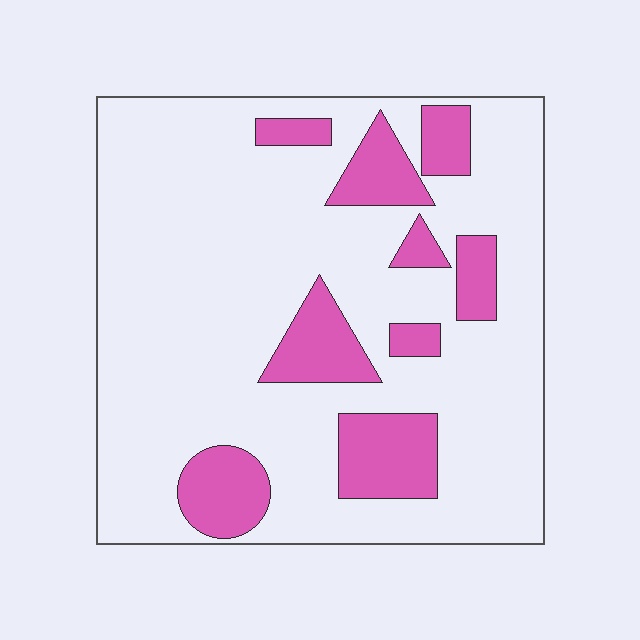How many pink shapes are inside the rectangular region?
9.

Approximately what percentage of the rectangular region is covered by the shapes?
Approximately 20%.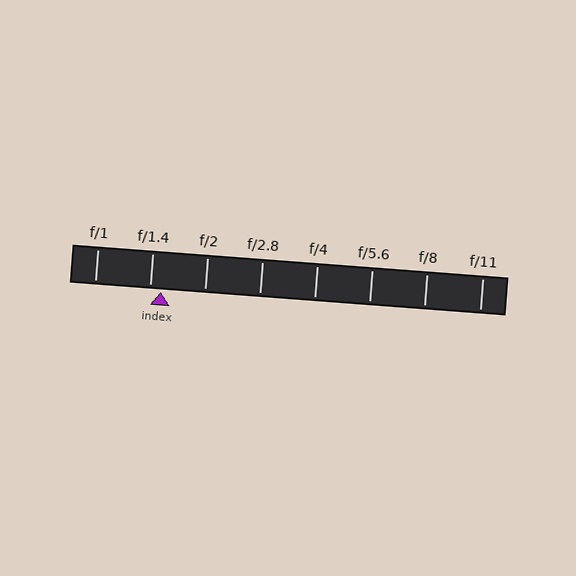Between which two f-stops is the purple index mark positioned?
The index mark is between f/1.4 and f/2.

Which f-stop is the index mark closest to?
The index mark is closest to f/1.4.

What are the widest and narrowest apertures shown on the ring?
The widest aperture shown is f/1 and the narrowest is f/11.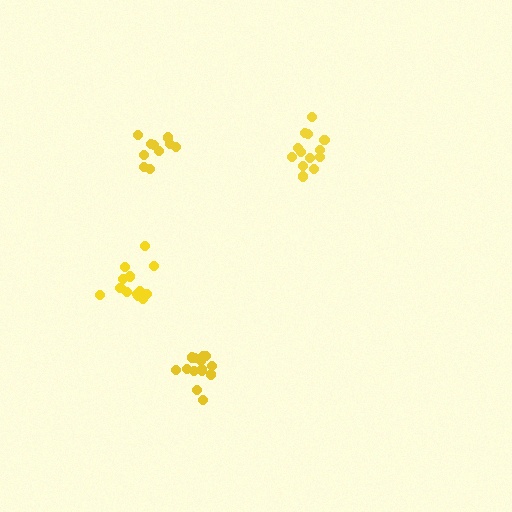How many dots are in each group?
Group 1: 14 dots, Group 2: 14 dots, Group 3: 10 dots, Group 4: 14 dots (52 total).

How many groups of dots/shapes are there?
There are 4 groups.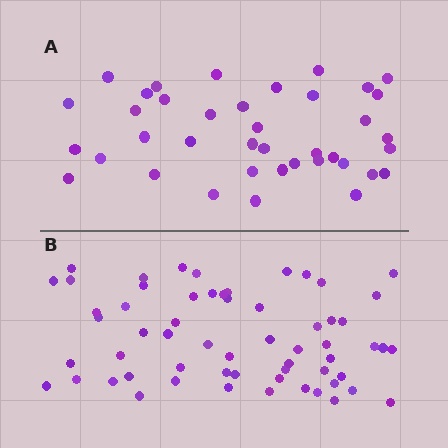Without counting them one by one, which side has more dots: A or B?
Region B (the bottom region) has more dots.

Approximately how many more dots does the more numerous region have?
Region B has approximately 20 more dots than region A.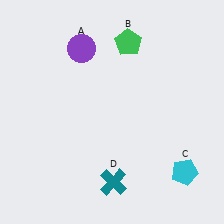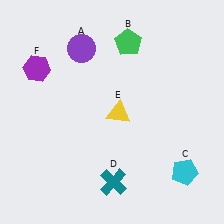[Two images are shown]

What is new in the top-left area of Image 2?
A purple hexagon (F) was added in the top-left area of Image 2.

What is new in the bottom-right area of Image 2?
A yellow triangle (E) was added in the bottom-right area of Image 2.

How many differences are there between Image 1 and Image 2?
There are 2 differences between the two images.